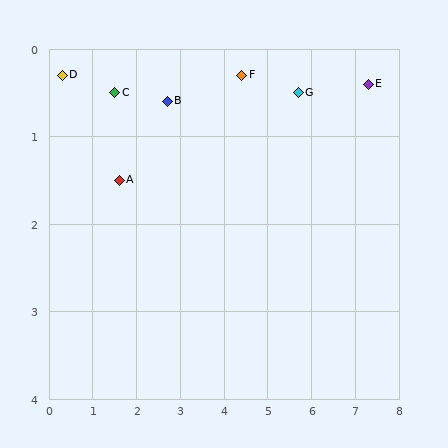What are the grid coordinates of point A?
Point A is at approximately (1.6, 1.5).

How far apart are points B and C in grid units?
Points B and C are about 1.2 grid units apart.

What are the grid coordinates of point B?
Point B is at approximately (2.7, 0.6).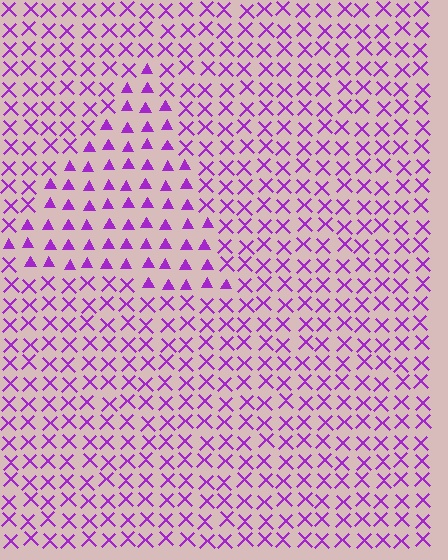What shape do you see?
I see a triangle.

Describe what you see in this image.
The image is filled with small purple elements arranged in a uniform grid. A triangle-shaped region contains triangles, while the surrounding area contains X marks. The boundary is defined purely by the change in element shape.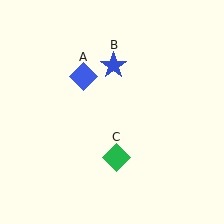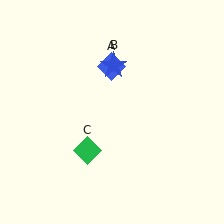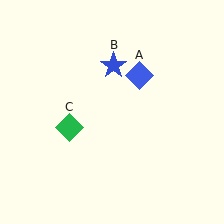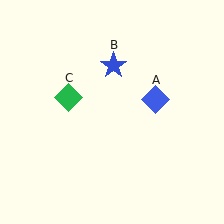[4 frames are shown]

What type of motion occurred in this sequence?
The blue diamond (object A), green diamond (object C) rotated clockwise around the center of the scene.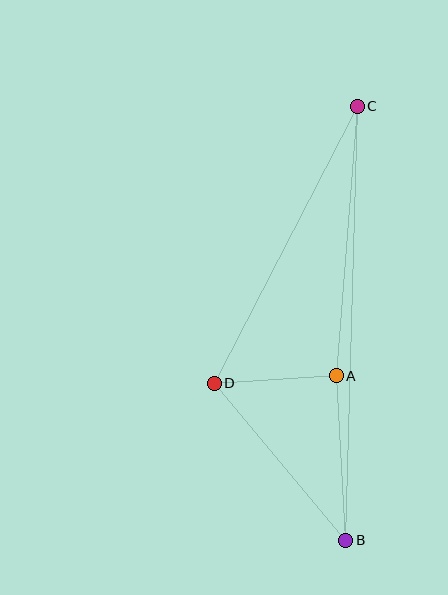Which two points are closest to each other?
Points A and D are closest to each other.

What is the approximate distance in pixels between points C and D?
The distance between C and D is approximately 312 pixels.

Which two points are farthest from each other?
Points B and C are farthest from each other.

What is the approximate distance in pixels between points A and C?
The distance between A and C is approximately 270 pixels.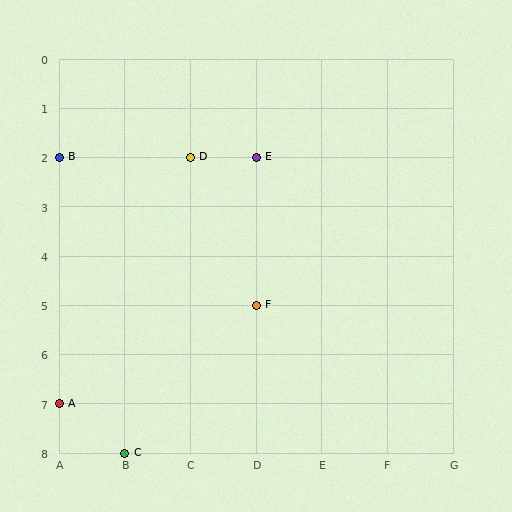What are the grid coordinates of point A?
Point A is at grid coordinates (A, 7).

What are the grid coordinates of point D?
Point D is at grid coordinates (C, 2).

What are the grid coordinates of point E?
Point E is at grid coordinates (D, 2).